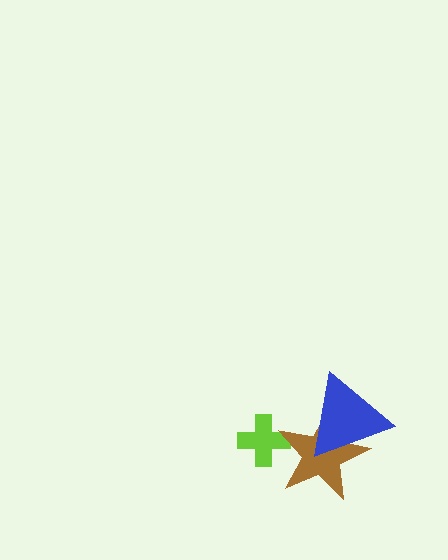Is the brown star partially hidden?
Yes, it is partially covered by another shape.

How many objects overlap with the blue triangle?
1 object overlaps with the blue triangle.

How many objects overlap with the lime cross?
1 object overlaps with the lime cross.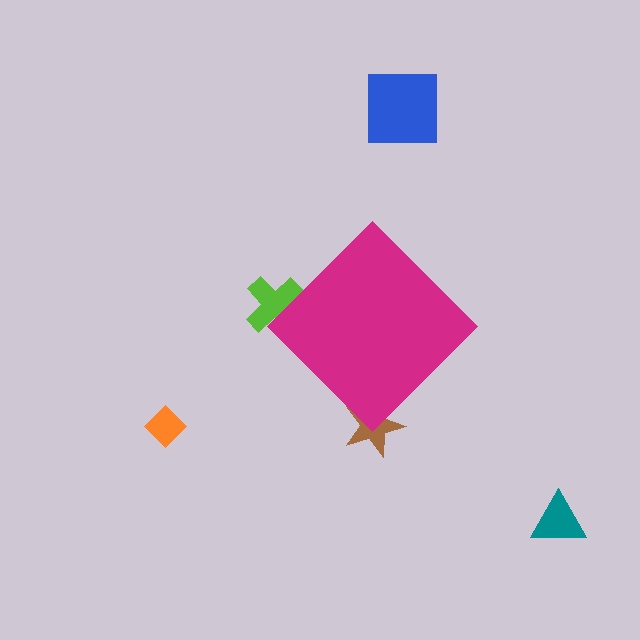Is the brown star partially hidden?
Yes, the brown star is partially hidden behind the magenta diamond.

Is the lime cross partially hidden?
Yes, the lime cross is partially hidden behind the magenta diamond.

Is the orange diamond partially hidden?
No, the orange diamond is fully visible.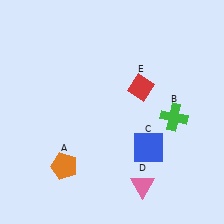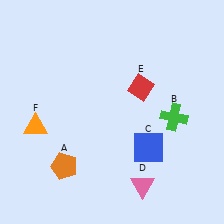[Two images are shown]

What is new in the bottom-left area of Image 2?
An orange triangle (F) was added in the bottom-left area of Image 2.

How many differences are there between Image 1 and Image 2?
There is 1 difference between the two images.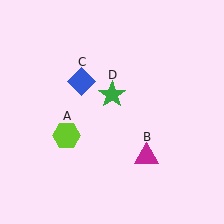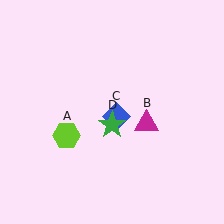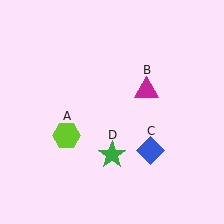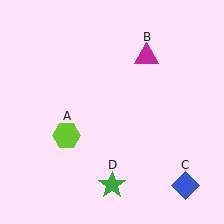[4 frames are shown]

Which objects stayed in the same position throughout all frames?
Lime hexagon (object A) remained stationary.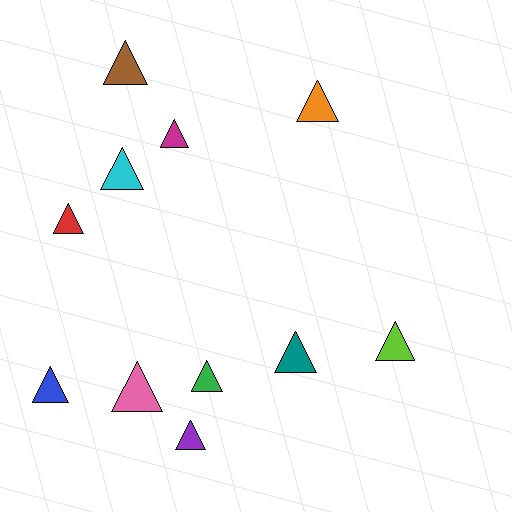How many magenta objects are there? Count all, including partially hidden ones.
There is 1 magenta object.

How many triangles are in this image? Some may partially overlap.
There are 11 triangles.